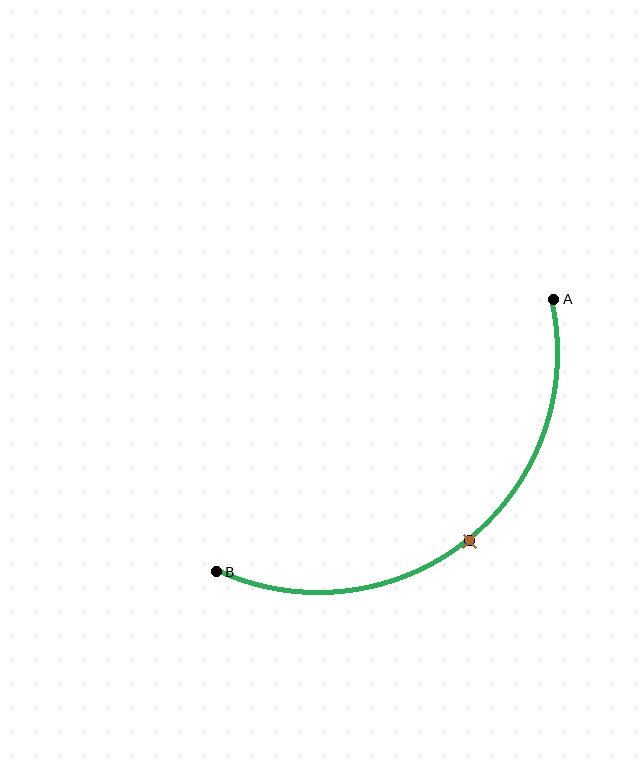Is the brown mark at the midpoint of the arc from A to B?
Yes. The brown mark lies on the arc at equal arc-length from both A and B — it is the arc midpoint.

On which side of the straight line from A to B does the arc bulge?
The arc bulges below and to the right of the straight line connecting A and B.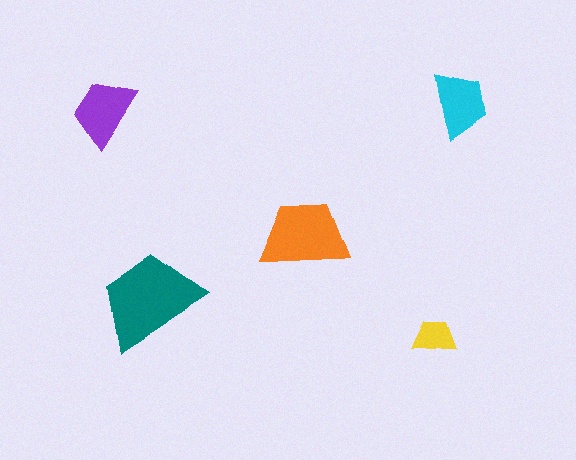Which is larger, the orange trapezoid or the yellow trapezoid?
The orange one.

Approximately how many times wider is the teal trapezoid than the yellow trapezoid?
About 2.5 times wider.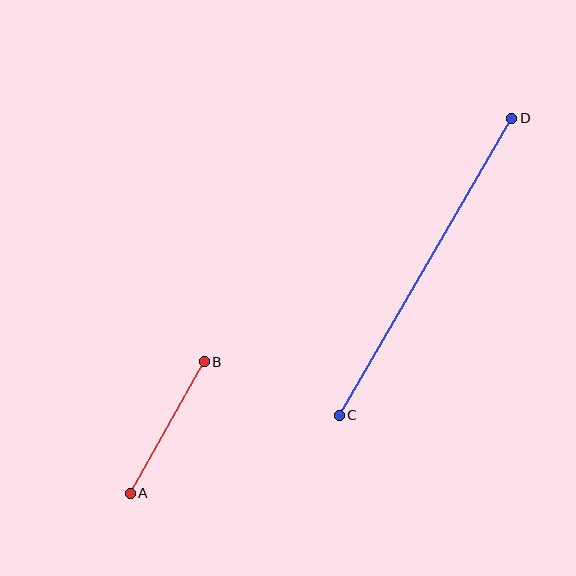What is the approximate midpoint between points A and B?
The midpoint is at approximately (167, 428) pixels.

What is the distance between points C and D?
The distance is approximately 343 pixels.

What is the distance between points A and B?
The distance is approximately 151 pixels.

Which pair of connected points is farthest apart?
Points C and D are farthest apart.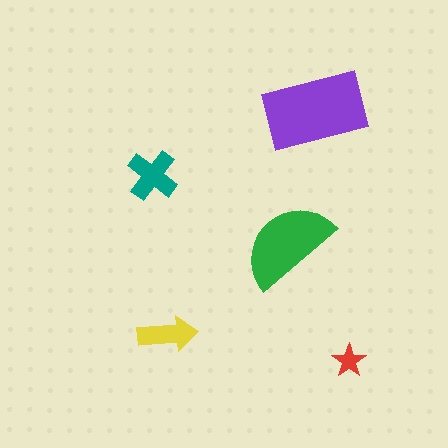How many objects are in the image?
There are 5 objects in the image.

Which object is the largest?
The purple rectangle.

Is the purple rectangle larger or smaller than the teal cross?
Larger.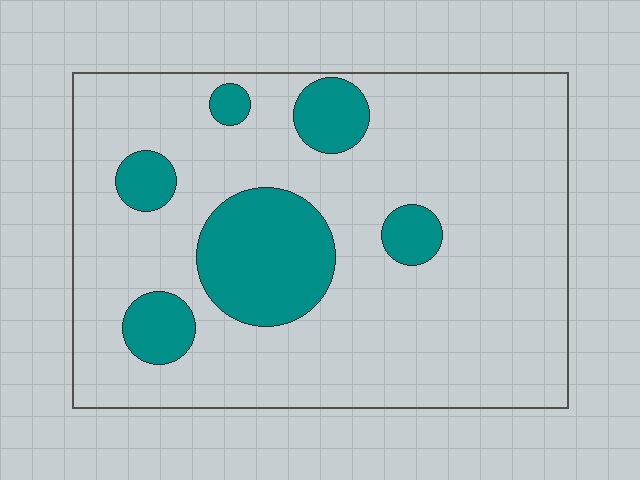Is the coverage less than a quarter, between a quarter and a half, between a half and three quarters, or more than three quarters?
Less than a quarter.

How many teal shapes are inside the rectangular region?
6.